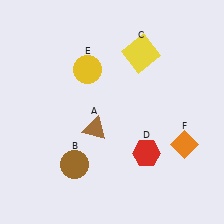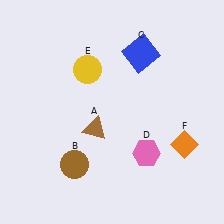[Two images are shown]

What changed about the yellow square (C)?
In Image 1, C is yellow. In Image 2, it changed to blue.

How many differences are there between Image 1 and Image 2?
There are 2 differences between the two images.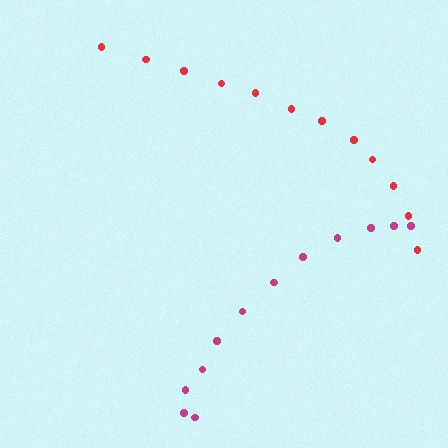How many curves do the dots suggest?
There are 2 distinct paths.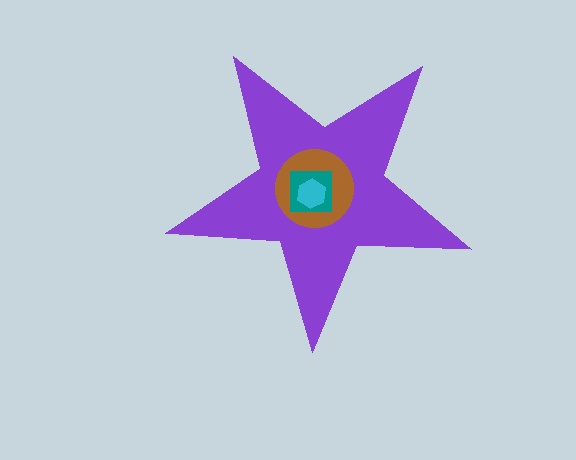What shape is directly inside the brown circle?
The teal square.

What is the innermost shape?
The cyan hexagon.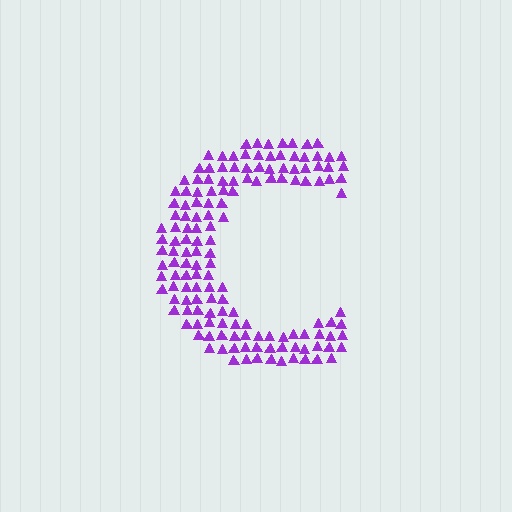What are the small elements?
The small elements are triangles.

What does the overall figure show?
The overall figure shows the letter C.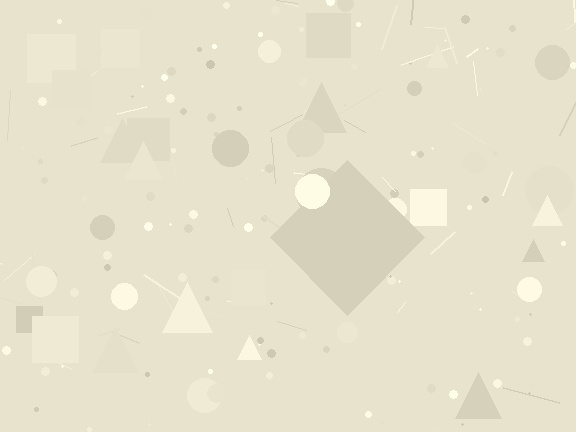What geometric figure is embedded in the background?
A diamond is embedded in the background.